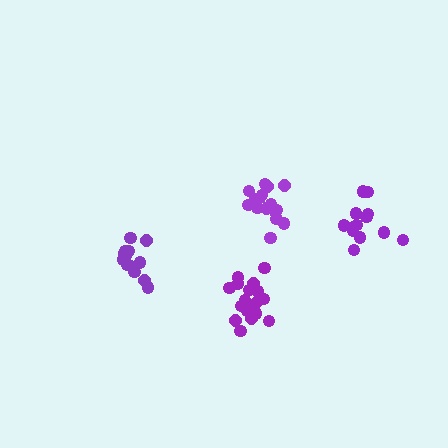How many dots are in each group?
Group 1: 16 dots, Group 2: 18 dots, Group 3: 13 dots, Group 4: 13 dots (60 total).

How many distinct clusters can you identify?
There are 4 distinct clusters.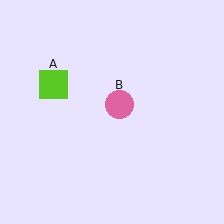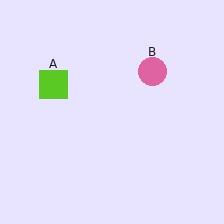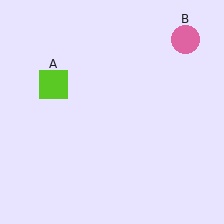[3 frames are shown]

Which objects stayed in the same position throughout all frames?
Lime square (object A) remained stationary.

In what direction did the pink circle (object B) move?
The pink circle (object B) moved up and to the right.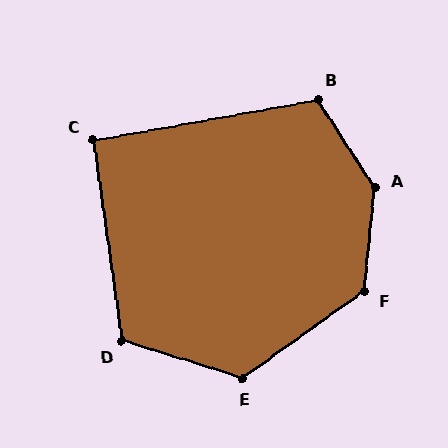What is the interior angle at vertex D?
Approximately 115 degrees (obtuse).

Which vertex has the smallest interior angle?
C, at approximately 92 degrees.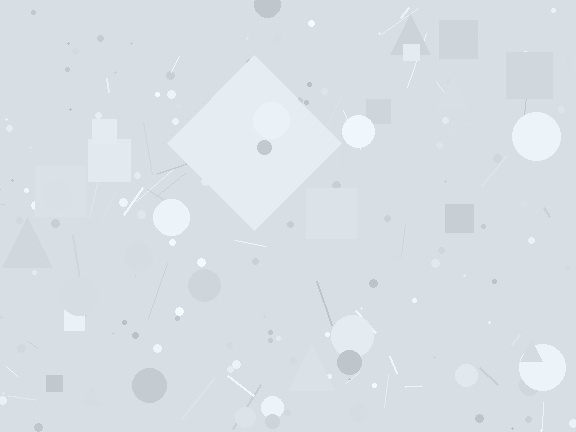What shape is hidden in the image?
A diamond is hidden in the image.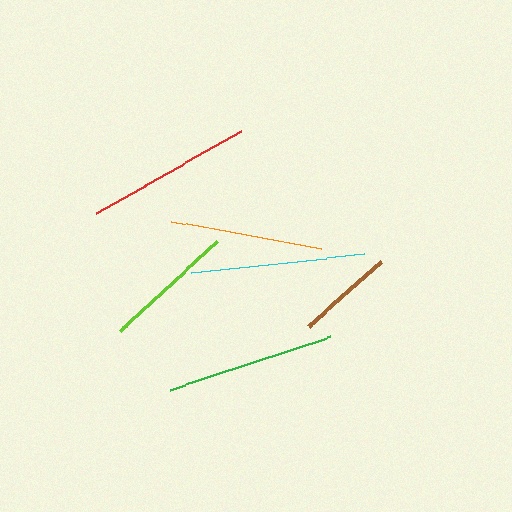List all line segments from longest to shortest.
From longest to shortest: cyan, green, red, orange, lime, brown.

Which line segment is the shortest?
The brown line is the shortest at approximately 97 pixels.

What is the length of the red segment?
The red segment is approximately 167 pixels long.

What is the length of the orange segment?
The orange segment is approximately 152 pixels long.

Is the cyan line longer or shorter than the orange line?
The cyan line is longer than the orange line.